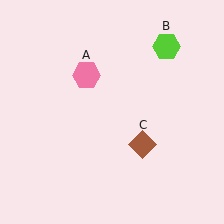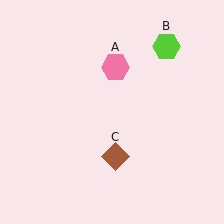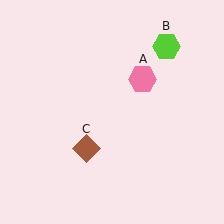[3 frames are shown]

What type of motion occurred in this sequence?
The pink hexagon (object A), brown diamond (object C) rotated clockwise around the center of the scene.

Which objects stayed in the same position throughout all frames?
Lime hexagon (object B) remained stationary.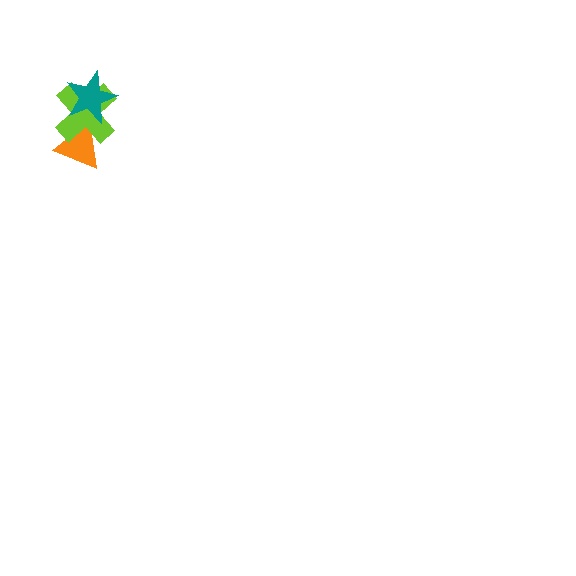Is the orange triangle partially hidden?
Yes, it is partially covered by another shape.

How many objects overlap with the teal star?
1 object overlaps with the teal star.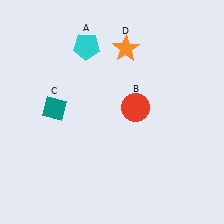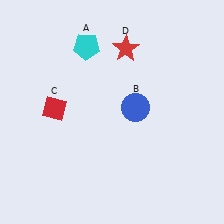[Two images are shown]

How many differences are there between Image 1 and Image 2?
There are 3 differences between the two images.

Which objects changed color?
B changed from red to blue. C changed from teal to red. D changed from orange to red.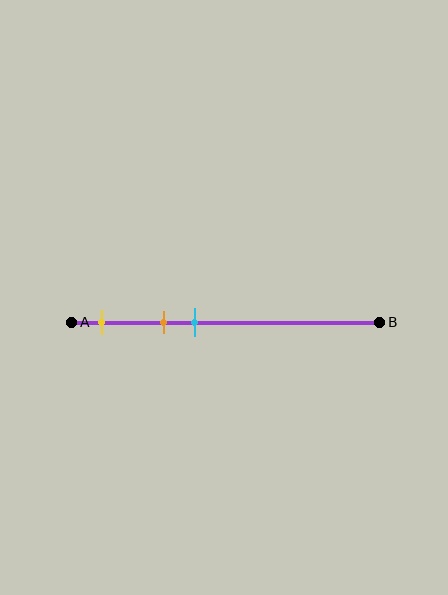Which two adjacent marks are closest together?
The orange and cyan marks are the closest adjacent pair.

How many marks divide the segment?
There are 3 marks dividing the segment.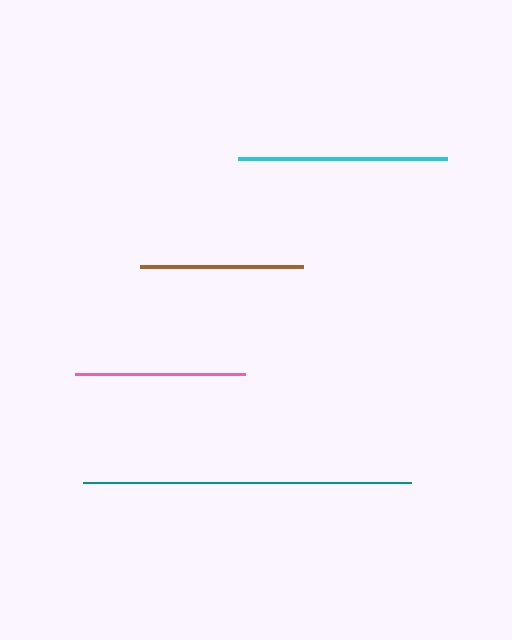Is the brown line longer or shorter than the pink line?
The pink line is longer than the brown line.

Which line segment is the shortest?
The brown line is the shortest at approximately 163 pixels.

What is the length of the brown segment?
The brown segment is approximately 163 pixels long.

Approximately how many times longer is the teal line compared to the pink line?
The teal line is approximately 1.9 times the length of the pink line.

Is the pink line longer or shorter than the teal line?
The teal line is longer than the pink line.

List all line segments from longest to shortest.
From longest to shortest: teal, cyan, pink, brown.